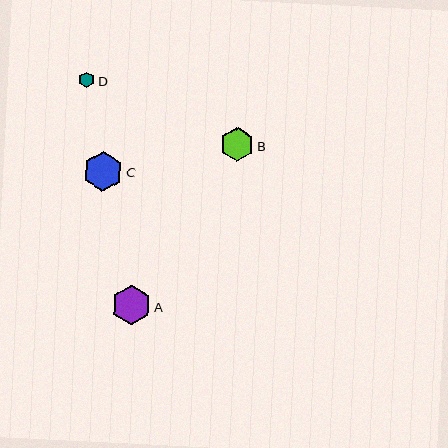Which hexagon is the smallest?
Hexagon D is the smallest with a size of approximately 16 pixels.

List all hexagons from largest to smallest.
From largest to smallest: A, C, B, D.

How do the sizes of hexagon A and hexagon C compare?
Hexagon A and hexagon C are approximately the same size.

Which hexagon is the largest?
Hexagon A is the largest with a size of approximately 40 pixels.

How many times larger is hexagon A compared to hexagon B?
Hexagon A is approximately 1.2 times the size of hexagon B.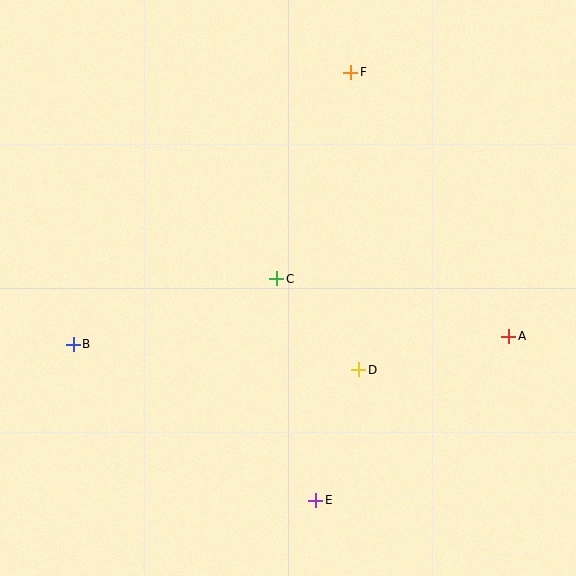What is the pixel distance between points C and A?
The distance between C and A is 239 pixels.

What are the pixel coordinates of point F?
Point F is at (351, 72).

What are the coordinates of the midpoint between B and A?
The midpoint between B and A is at (291, 340).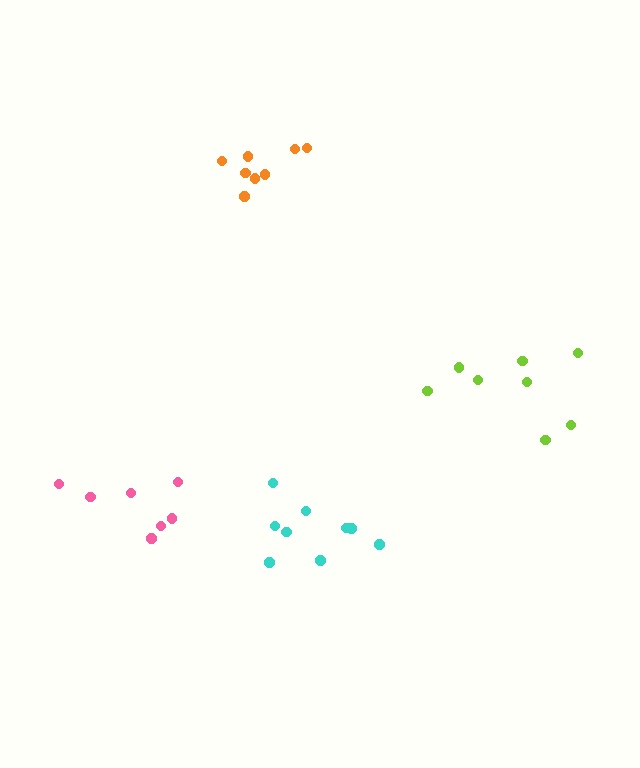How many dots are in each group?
Group 1: 8 dots, Group 2: 7 dots, Group 3: 9 dots, Group 4: 8 dots (32 total).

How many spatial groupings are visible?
There are 4 spatial groupings.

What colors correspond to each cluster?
The clusters are colored: lime, pink, cyan, orange.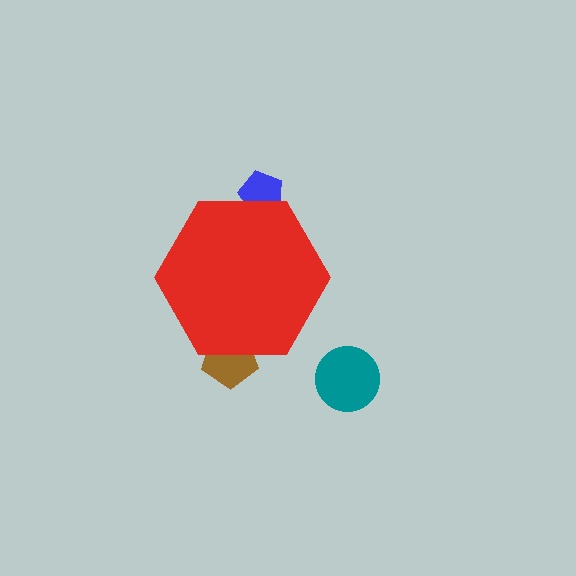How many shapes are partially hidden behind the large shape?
2 shapes are partially hidden.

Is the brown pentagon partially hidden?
Yes, the brown pentagon is partially hidden behind the red hexagon.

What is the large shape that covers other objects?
A red hexagon.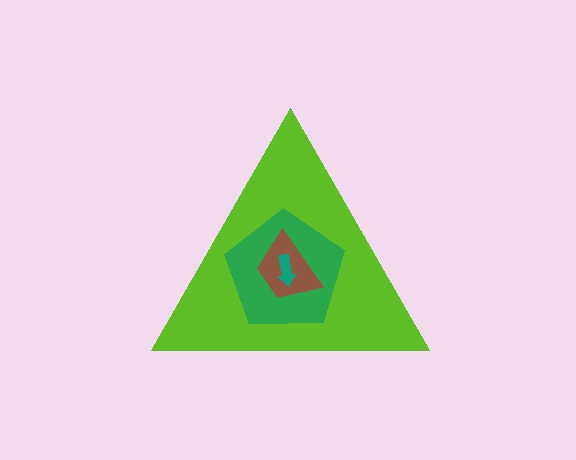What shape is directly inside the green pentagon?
The brown trapezoid.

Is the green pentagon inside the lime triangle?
Yes.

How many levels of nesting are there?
4.